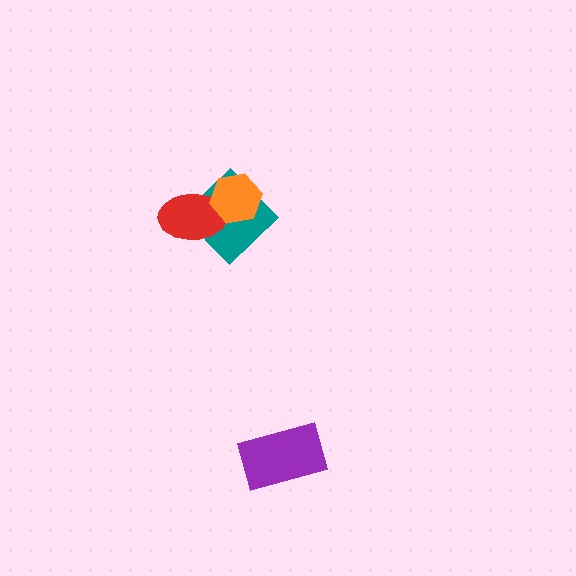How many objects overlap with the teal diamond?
2 objects overlap with the teal diamond.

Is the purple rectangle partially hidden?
No, no other shape covers it.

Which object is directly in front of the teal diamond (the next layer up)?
The red ellipse is directly in front of the teal diamond.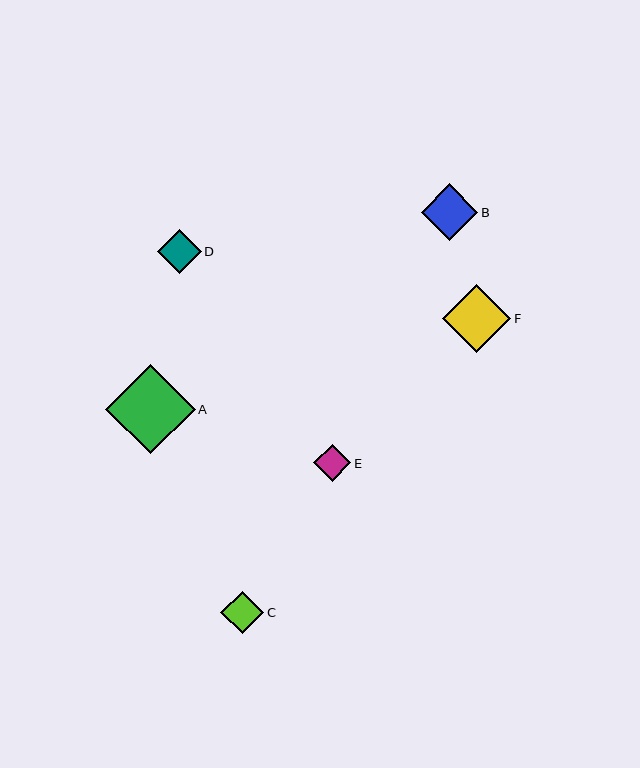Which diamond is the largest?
Diamond A is the largest with a size of approximately 90 pixels.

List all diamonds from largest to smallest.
From largest to smallest: A, F, B, D, C, E.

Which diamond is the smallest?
Diamond E is the smallest with a size of approximately 37 pixels.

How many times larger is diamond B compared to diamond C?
Diamond B is approximately 1.3 times the size of diamond C.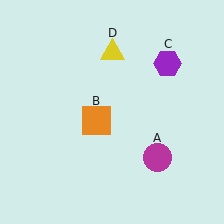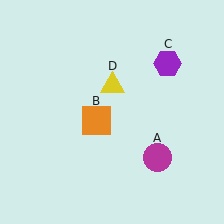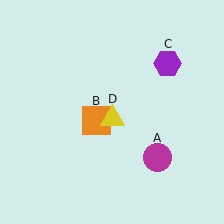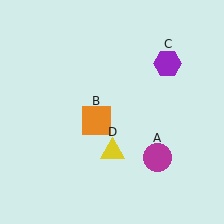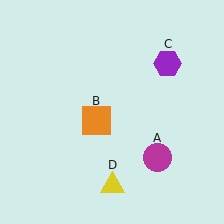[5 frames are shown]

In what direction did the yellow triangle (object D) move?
The yellow triangle (object D) moved down.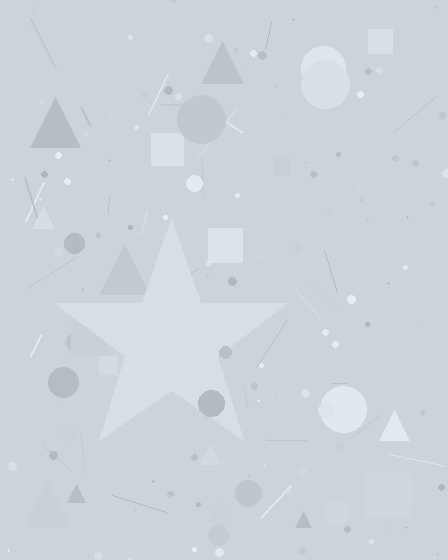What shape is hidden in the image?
A star is hidden in the image.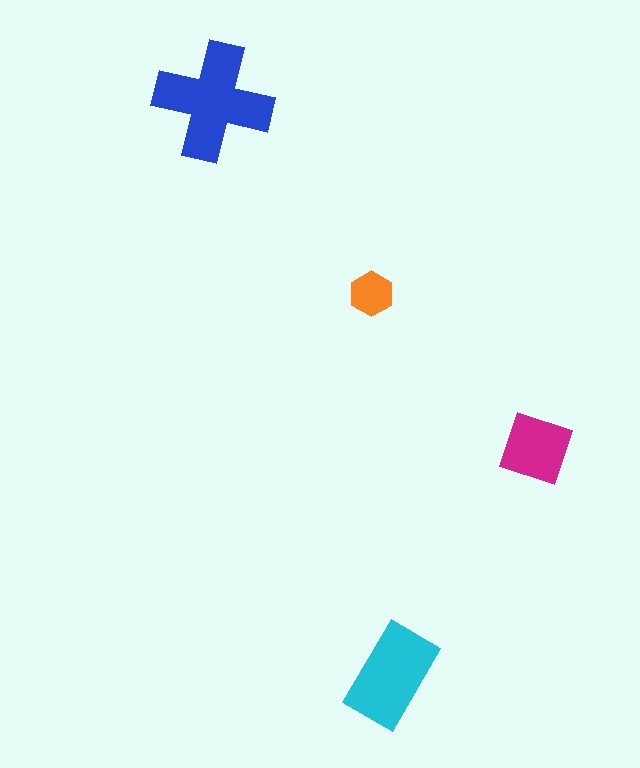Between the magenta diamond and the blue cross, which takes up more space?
The blue cross.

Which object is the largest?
The blue cross.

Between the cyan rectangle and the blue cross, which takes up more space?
The blue cross.